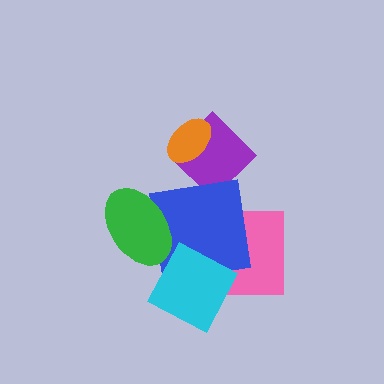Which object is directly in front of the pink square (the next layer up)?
The blue square is directly in front of the pink square.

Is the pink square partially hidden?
Yes, it is partially covered by another shape.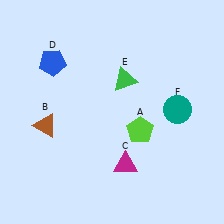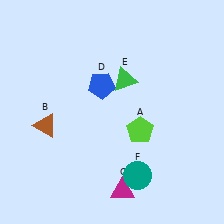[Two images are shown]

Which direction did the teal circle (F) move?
The teal circle (F) moved down.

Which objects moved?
The objects that moved are: the magenta triangle (C), the blue pentagon (D), the teal circle (F).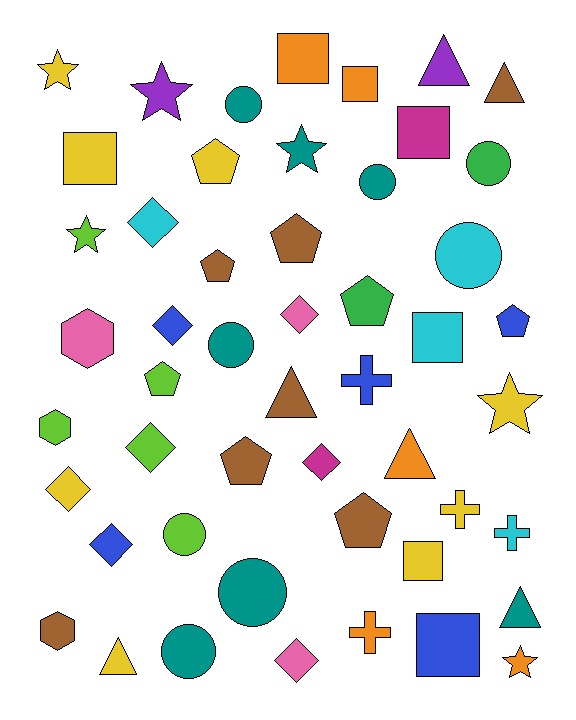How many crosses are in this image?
There are 4 crosses.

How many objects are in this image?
There are 50 objects.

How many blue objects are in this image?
There are 5 blue objects.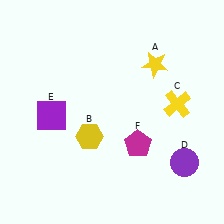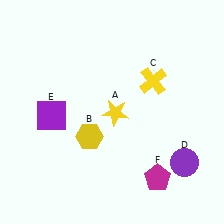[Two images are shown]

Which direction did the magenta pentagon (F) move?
The magenta pentagon (F) moved down.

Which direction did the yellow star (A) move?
The yellow star (A) moved down.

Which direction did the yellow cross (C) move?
The yellow cross (C) moved left.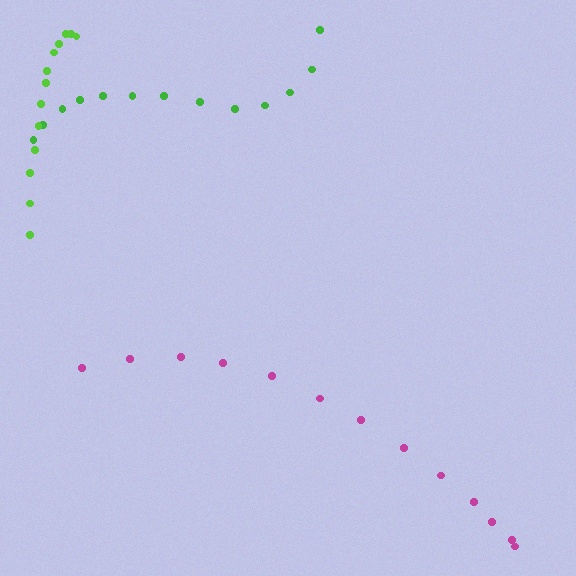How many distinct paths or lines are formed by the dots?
There are 3 distinct paths.